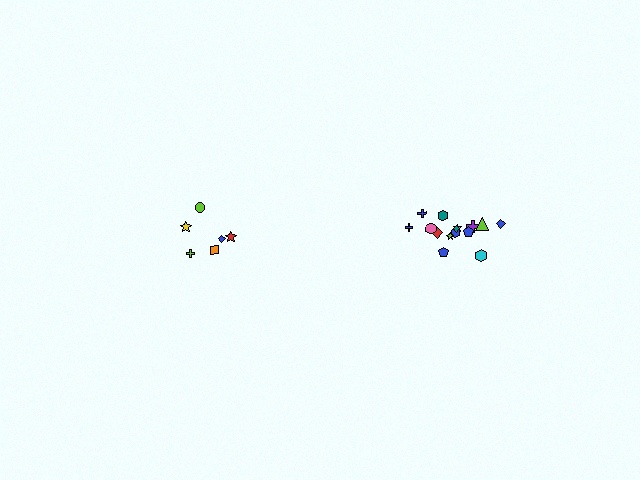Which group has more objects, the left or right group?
The right group.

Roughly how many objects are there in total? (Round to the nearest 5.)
Roughly 20 objects in total.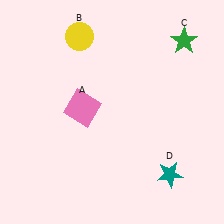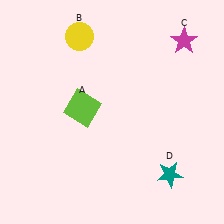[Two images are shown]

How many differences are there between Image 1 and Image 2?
There are 2 differences between the two images.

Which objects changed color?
A changed from pink to lime. C changed from green to magenta.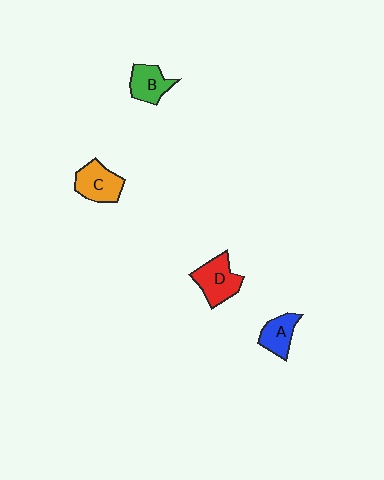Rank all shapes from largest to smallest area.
From largest to smallest: D (red), C (orange), B (green), A (blue).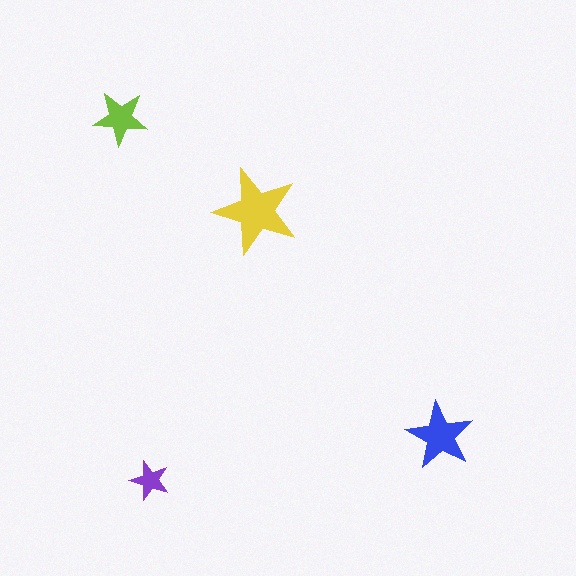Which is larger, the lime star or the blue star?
The blue one.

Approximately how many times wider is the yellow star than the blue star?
About 1.5 times wider.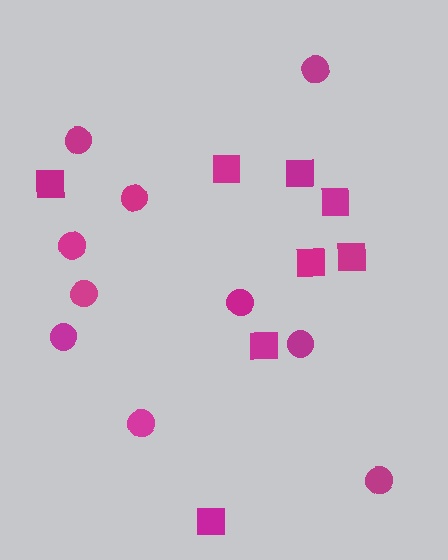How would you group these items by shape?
There are 2 groups: one group of circles (10) and one group of squares (8).